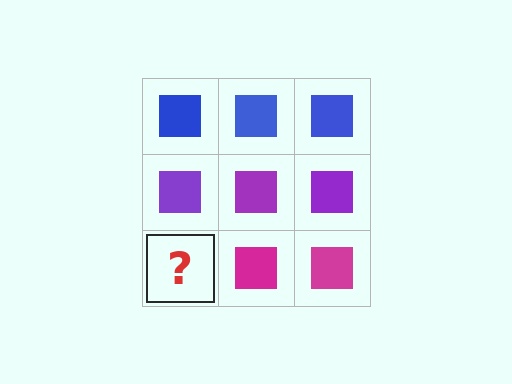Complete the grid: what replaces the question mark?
The question mark should be replaced with a magenta square.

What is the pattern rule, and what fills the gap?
The rule is that each row has a consistent color. The gap should be filled with a magenta square.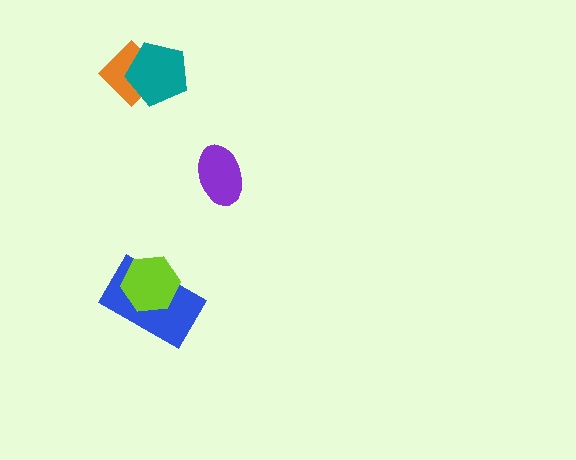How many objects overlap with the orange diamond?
1 object overlaps with the orange diamond.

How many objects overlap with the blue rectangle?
1 object overlaps with the blue rectangle.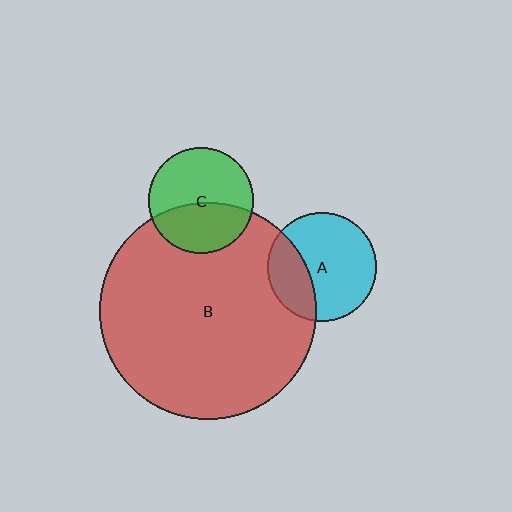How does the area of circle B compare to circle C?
Approximately 4.2 times.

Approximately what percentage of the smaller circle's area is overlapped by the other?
Approximately 30%.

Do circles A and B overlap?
Yes.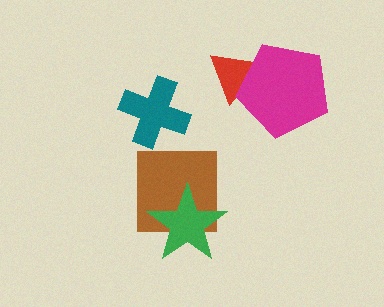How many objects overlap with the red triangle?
1 object overlaps with the red triangle.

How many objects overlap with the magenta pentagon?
1 object overlaps with the magenta pentagon.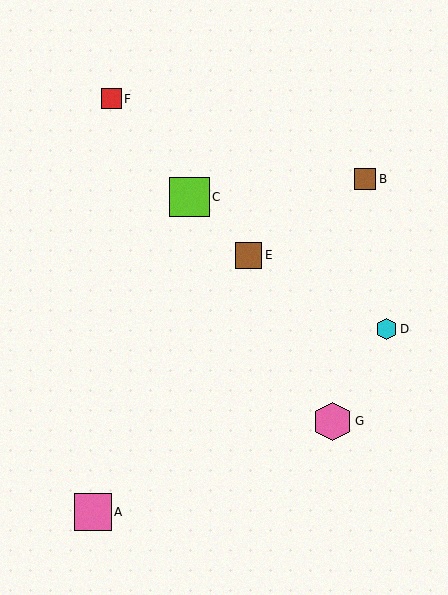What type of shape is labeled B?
Shape B is a brown square.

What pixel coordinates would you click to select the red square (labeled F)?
Click at (111, 99) to select the red square F.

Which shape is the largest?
The lime square (labeled C) is the largest.